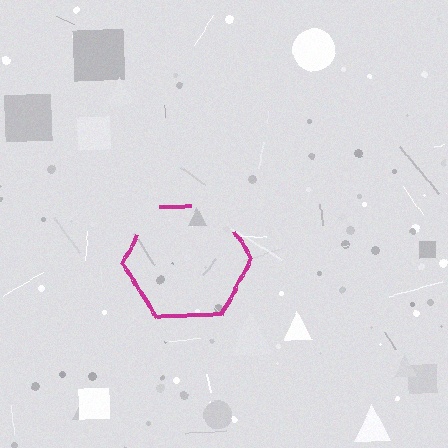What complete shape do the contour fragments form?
The contour fragments form a hexagon.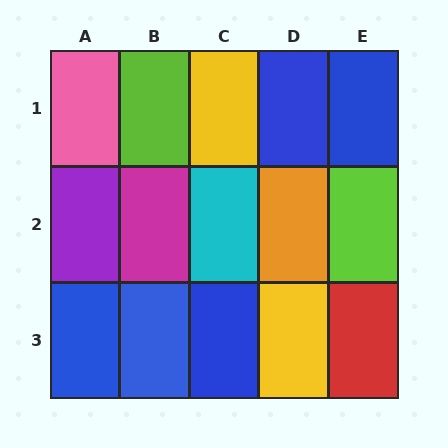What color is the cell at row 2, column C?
Cyan.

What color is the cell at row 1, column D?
Blue.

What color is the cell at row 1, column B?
Lime.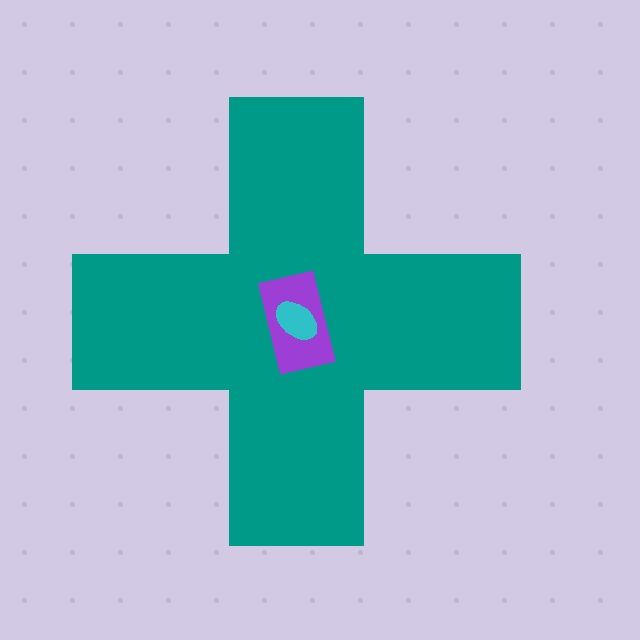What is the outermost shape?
The teal cross.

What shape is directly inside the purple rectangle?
The cyan ellipse.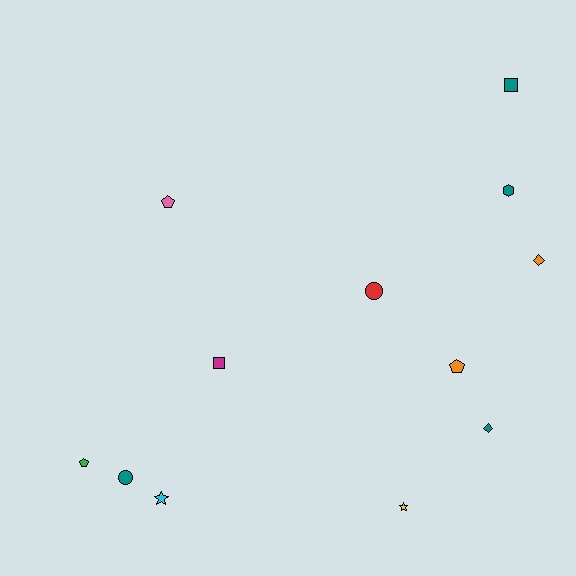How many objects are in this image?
There are 12 objects.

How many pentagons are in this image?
There are 3 pentagons.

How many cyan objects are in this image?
There is 1 cyan object.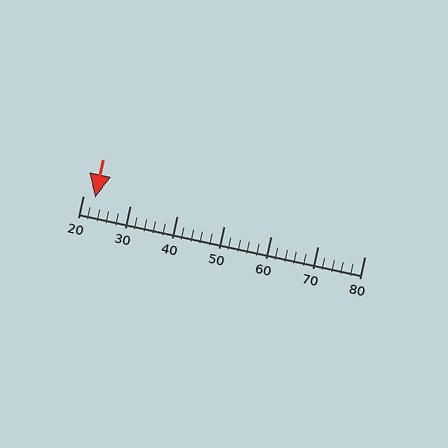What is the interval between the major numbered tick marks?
The major tick marks are spaced 10 units apart.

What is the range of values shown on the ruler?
The ruler shows values from 20 to 80.